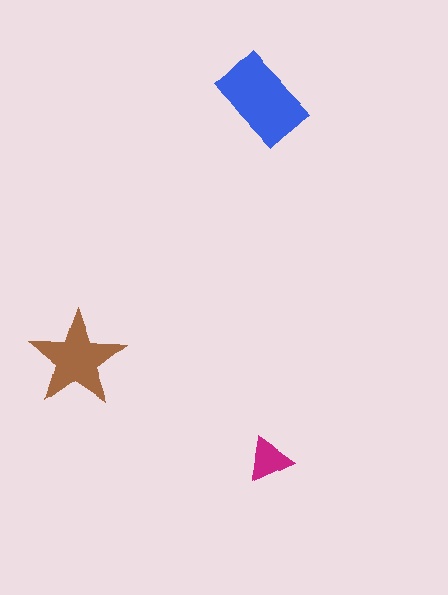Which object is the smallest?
The magenta triangle.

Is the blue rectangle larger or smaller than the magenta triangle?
Larger.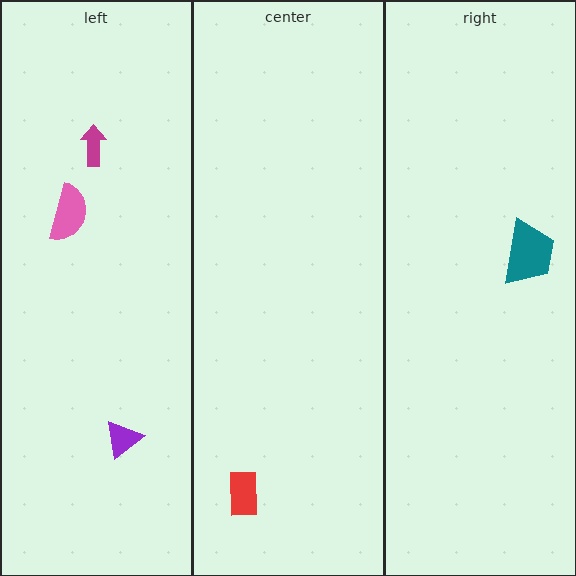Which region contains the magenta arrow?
The left region.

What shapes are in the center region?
The red rectangle.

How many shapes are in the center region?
1.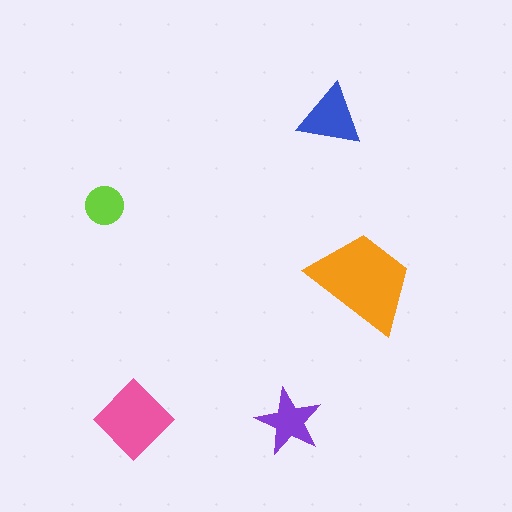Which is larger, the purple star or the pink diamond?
The pink diamond.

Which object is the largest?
The orange trapezoid.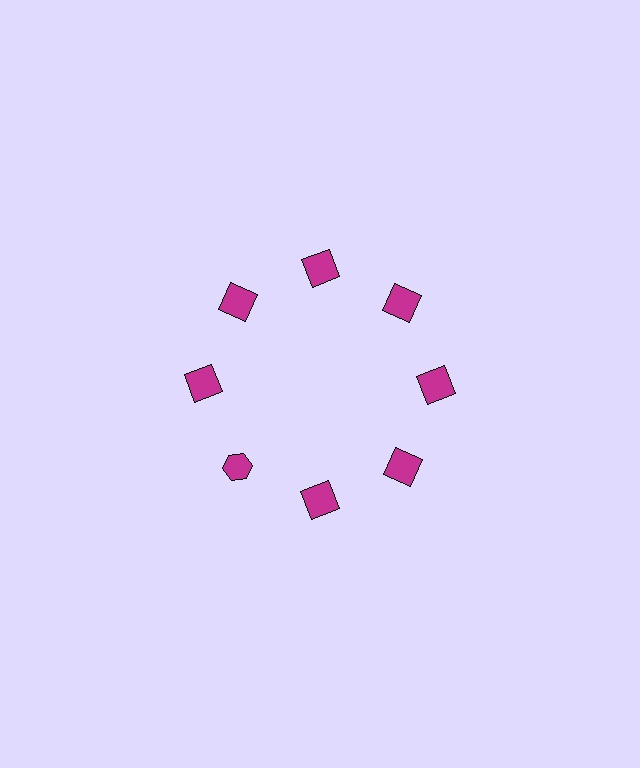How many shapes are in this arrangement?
There are 8 shapes arranged in a ring pattern.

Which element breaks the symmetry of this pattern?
The magenta hexagon at roughly the 8 o'clock position breaks the symmetry. All other shapes are magenta squares.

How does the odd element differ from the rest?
It has a different shape: hexagon instead of square.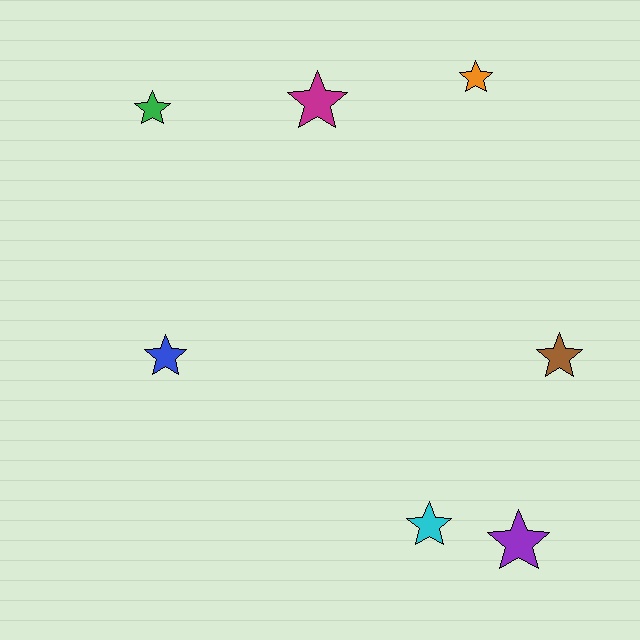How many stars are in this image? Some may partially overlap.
There are 7 stars.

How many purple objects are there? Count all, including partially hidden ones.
There is 1 purple object.